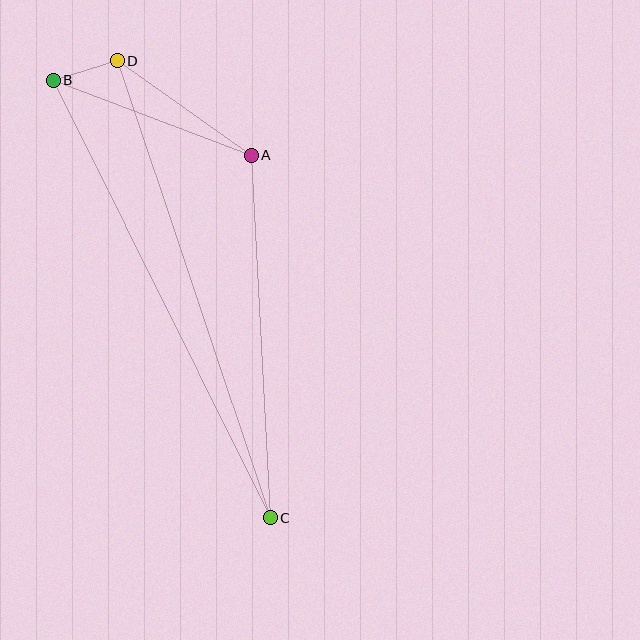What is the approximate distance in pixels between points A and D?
The distance between A and D is approximately 164 pixels.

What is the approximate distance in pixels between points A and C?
The distance between A and C is approximately 363 pixels.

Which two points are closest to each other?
Points B and D are closest to each other.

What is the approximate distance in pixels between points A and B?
The distance between A and B is approximately 211 pixels.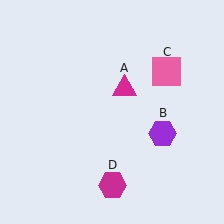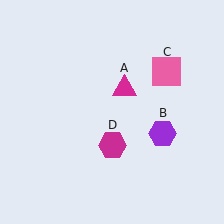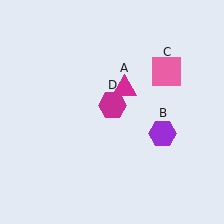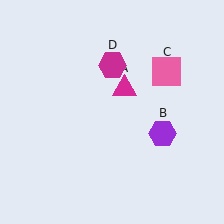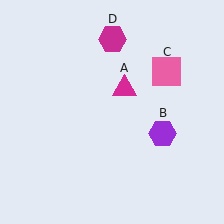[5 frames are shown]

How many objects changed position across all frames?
1 object changed position: magenta hexagon (object D).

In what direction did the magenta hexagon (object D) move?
The magenta hexagon (object D) moved up.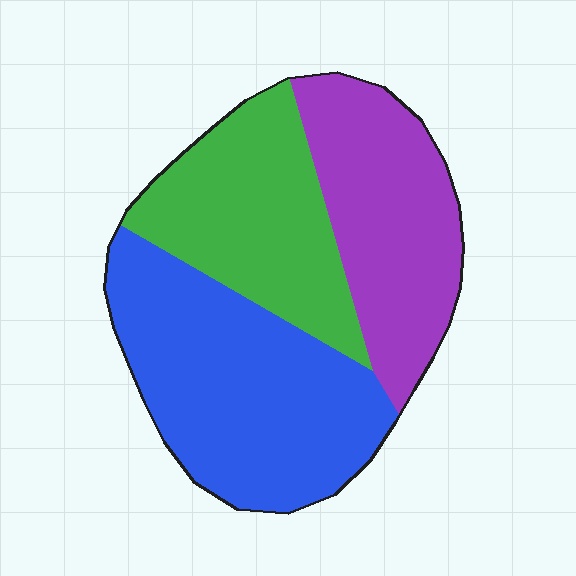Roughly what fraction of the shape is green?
Green covers roughly 30% of the shape.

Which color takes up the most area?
Blue, at roughly 40%.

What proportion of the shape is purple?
Purple covers 30% of the shape.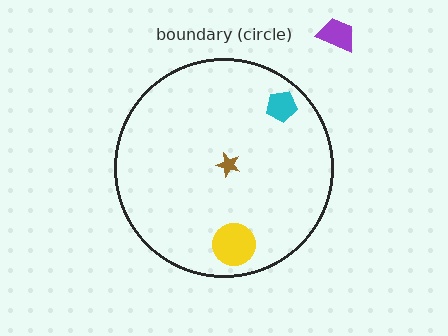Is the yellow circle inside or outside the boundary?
Inside.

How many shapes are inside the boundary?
3 inside, 1 outside.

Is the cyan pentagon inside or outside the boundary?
Inside.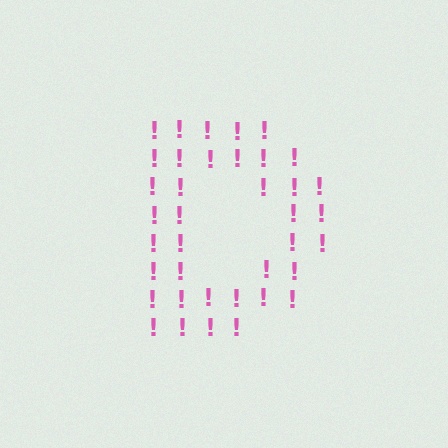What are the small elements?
The small elements are exclamation marks.